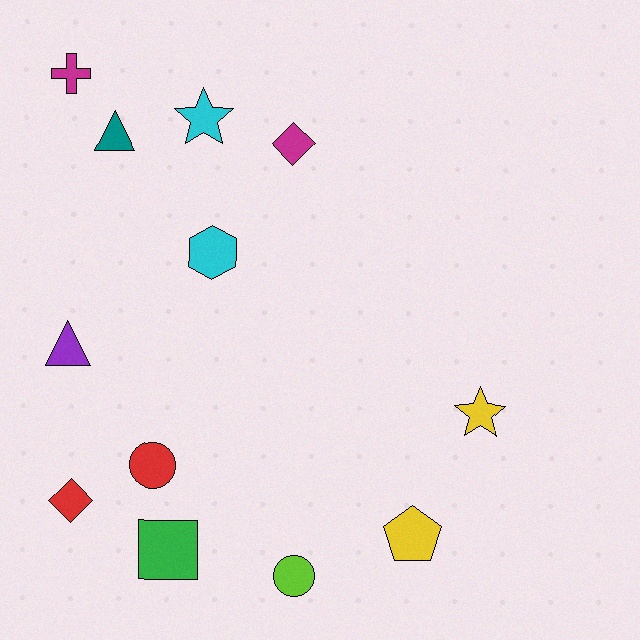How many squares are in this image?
There is 1 square.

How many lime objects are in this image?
There is 1 lime object.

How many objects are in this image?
There are 12 objects.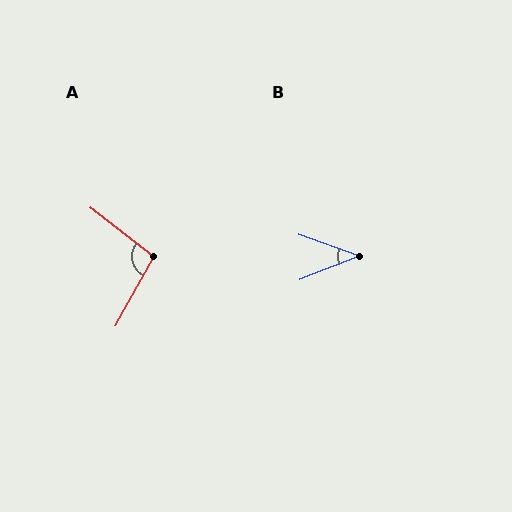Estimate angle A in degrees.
Approximately 99 degrees.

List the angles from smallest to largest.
B (42°), A (99°).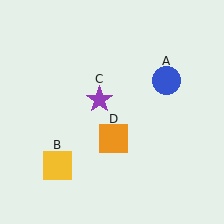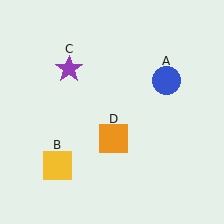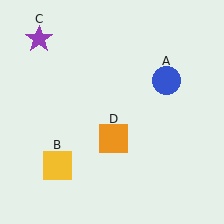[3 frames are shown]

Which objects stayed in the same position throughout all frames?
Blue circle (object A) and yellow square (object B) and orange square (object D) remained stationary.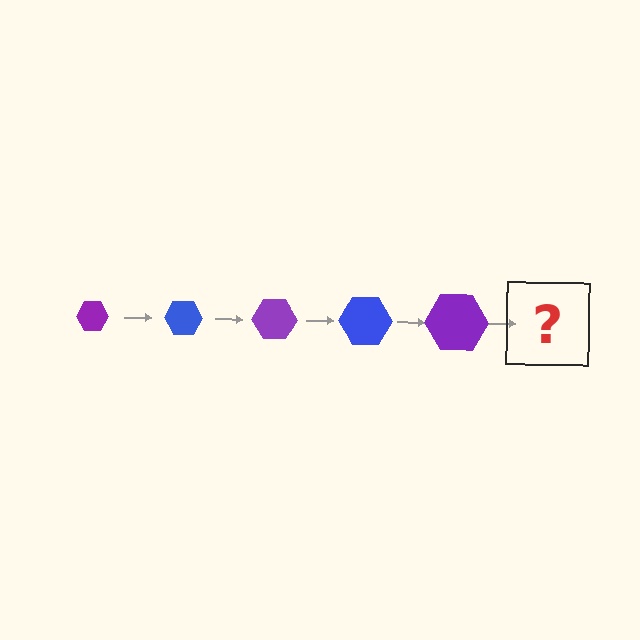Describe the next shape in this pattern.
It should be a blue hexagon, larger than the previous one.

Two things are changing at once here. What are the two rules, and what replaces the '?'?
The two rules are that the hexagon grows larger each step and the color cycles through purple and blue. The '?' should be a blue hexagon, larger than the previous one.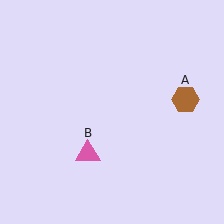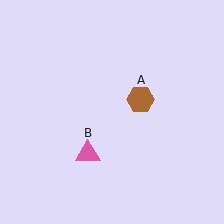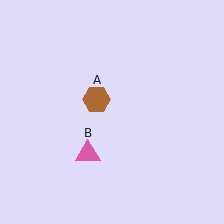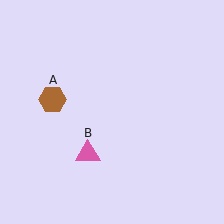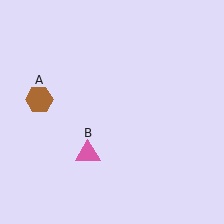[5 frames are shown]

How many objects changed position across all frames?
1 object changed position: brown hexagon (object A).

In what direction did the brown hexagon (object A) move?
The brown hexagon (object A) moved left.